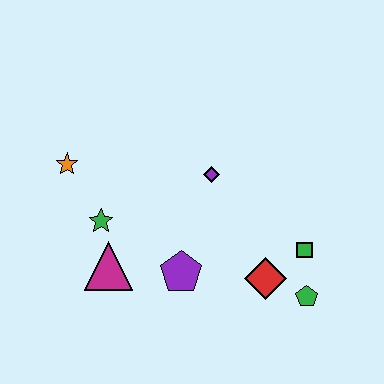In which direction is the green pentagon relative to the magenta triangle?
The green pentagon is to the right of the magenta triangle.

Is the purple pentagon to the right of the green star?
Yes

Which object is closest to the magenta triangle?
The green star is closest to the magenta triangle.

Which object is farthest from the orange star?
The green pentagon is farthest from the orange star.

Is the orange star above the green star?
Yes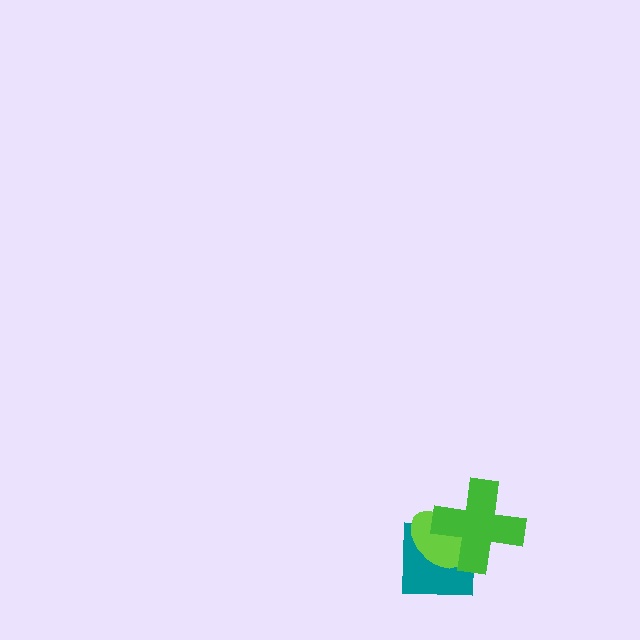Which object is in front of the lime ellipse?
The green cross is in front of the lime ellipse.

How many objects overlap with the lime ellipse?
2 objects overlap with the lime ellipse.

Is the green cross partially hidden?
No, no other shape covers it.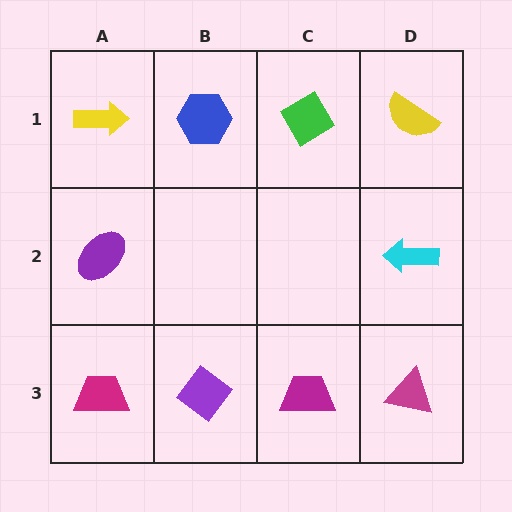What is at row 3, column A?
A magenta trapezoid.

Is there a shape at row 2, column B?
No, that cell is empty.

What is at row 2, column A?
A purple ellipse.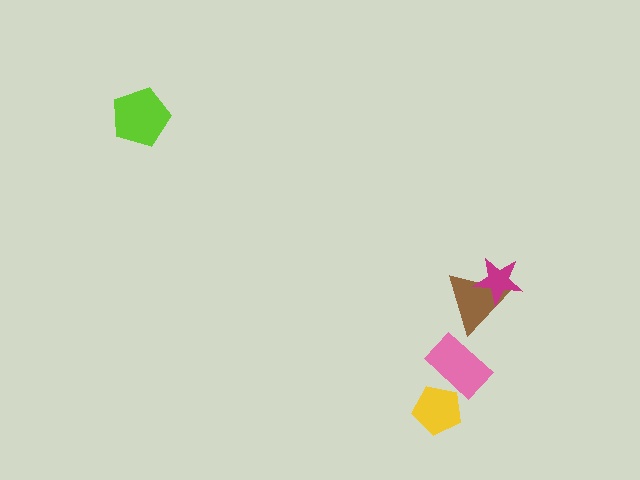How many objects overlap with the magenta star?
1 object overlaps with the magenta star.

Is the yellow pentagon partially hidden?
No, no other shape covers it.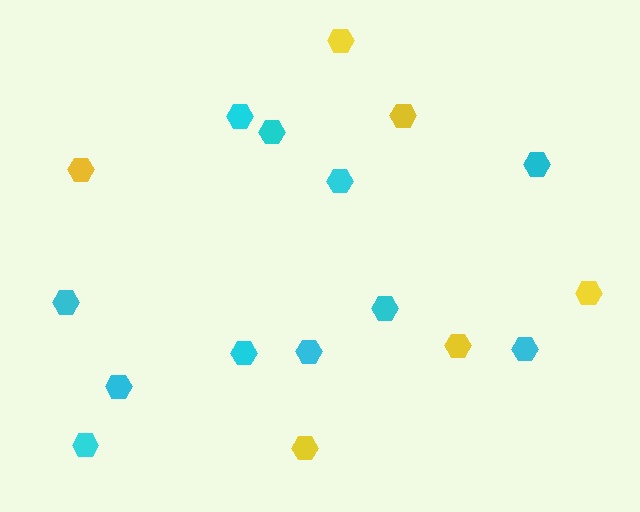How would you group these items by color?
There are 2 groups: one group of yellow hexagons (6) and one group of cyan hexagons (11).